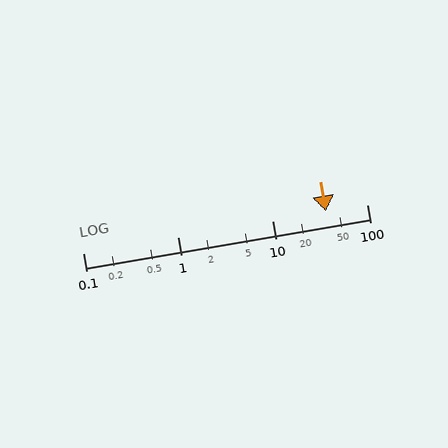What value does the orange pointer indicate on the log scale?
The pointer indicates approximately 37.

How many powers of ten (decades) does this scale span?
The scale spans 3 decades, from 0.1 to 100.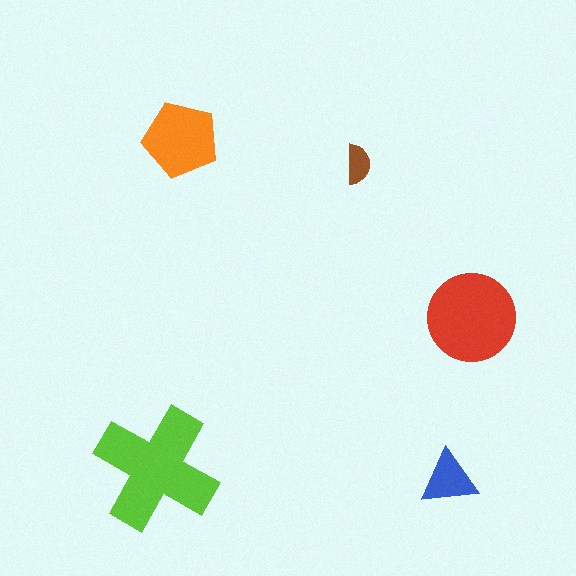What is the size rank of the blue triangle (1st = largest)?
4th.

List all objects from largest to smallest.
The lime cross, the red circle, the orange pentagon, the blue triangle, the brown semicircle.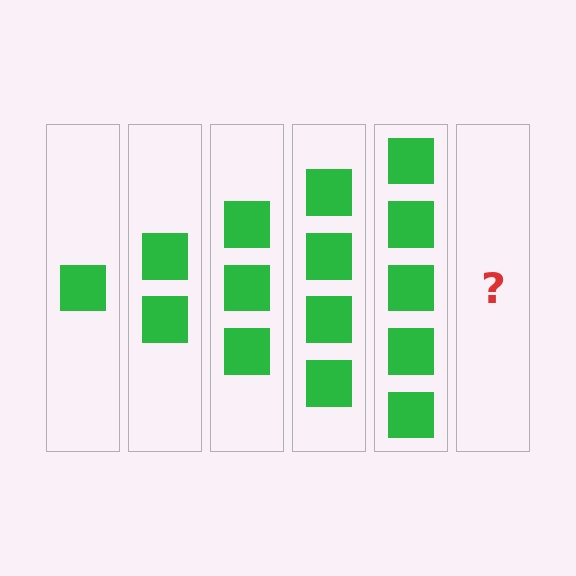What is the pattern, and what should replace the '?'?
The pattern is that each step adds one more square. The '?' should be 6 squares.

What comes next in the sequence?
The next element should be 6 squares.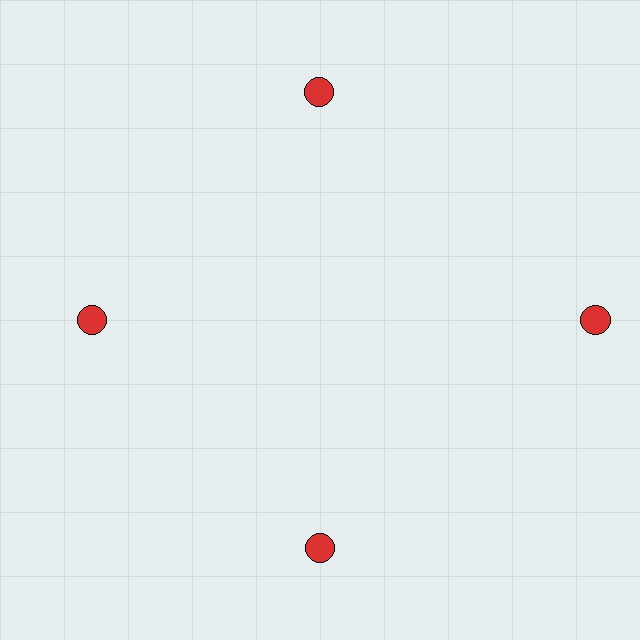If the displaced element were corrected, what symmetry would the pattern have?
It would have 4-fold rotational symmetry — the pattern would map onto itself every 90 degrees.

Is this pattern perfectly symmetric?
No. The 4 red circles are arranged in a ring, but one element near the 3 o'clock position is pushed outward from the center, breaking the 4-fold rotational symmetry.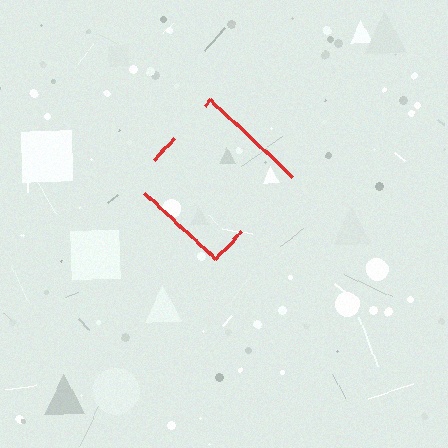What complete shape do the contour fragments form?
The contour fragments form a diamond.